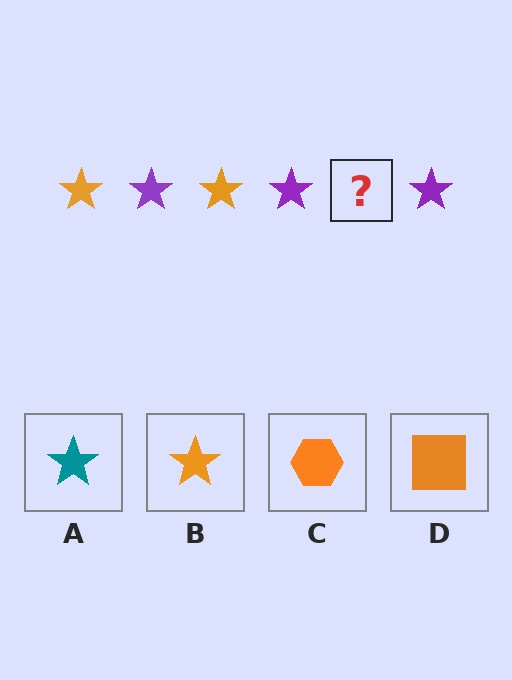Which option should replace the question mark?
Option B.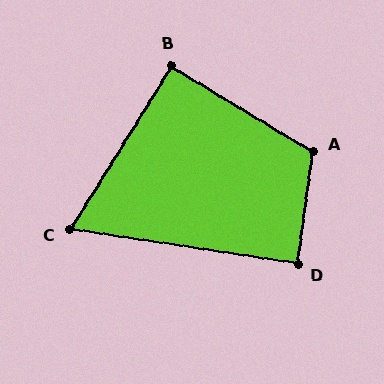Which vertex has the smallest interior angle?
C, at approximately 67 degrees.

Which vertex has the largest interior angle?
A, at approximately 113 degrees.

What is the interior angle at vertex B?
Approximately 91 degrees (approximately right).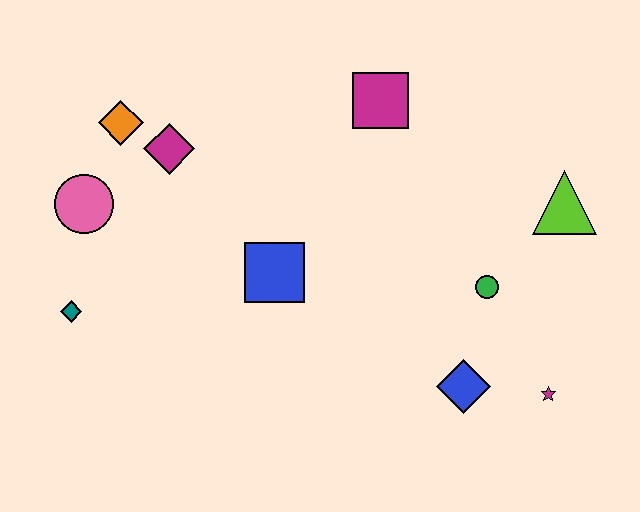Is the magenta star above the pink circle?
No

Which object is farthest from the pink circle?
The magenta star is farthest from the pink circle.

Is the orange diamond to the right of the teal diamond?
Yes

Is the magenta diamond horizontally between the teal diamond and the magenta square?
Yes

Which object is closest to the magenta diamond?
The orange diamond is closest to the magenta diamond.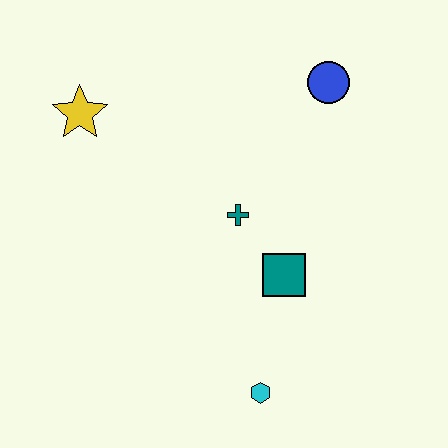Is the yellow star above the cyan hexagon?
Yes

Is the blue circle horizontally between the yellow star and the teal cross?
No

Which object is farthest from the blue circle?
The cyan hexagon is farthest from the blue circle.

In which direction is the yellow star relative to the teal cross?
The yellow star is to the left of the teal cross.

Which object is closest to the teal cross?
The teal square is closest to the teal cross.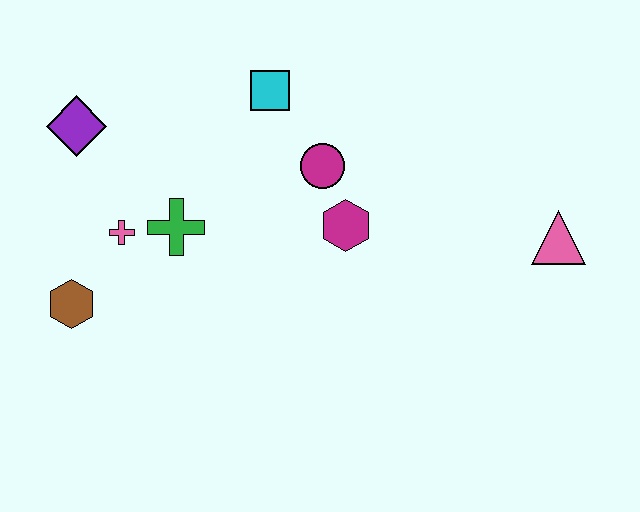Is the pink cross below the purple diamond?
Yes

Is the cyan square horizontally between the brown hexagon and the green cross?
No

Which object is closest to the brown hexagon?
The pink cross is closest to the brown hexagon.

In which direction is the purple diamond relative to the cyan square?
The purple diamond is to the left of the cyan square.